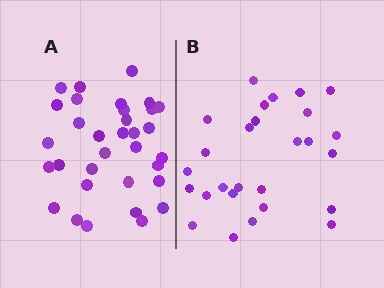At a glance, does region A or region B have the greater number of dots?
Region A (the left region) has more dots.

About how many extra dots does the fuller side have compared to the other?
Region A has about 6 more dots than region B.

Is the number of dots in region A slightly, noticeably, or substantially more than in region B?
Region A has only slightly more — the two regions are fairly close. The ratio is roughly 1.2 to 1.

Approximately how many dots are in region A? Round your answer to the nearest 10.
About 30 dots. (The exact count is 33, which rounds to 30.)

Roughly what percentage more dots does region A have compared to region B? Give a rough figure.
About 20% more.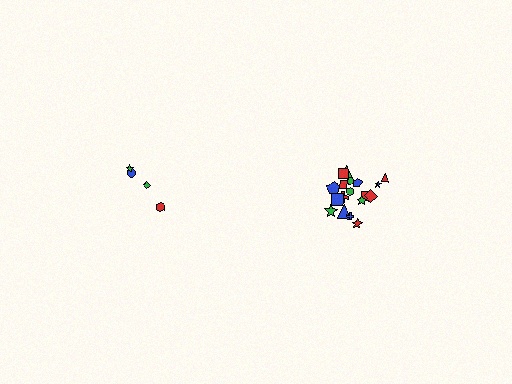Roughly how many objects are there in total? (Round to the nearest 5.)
Roughly 20 objects in total.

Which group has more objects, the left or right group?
The right group.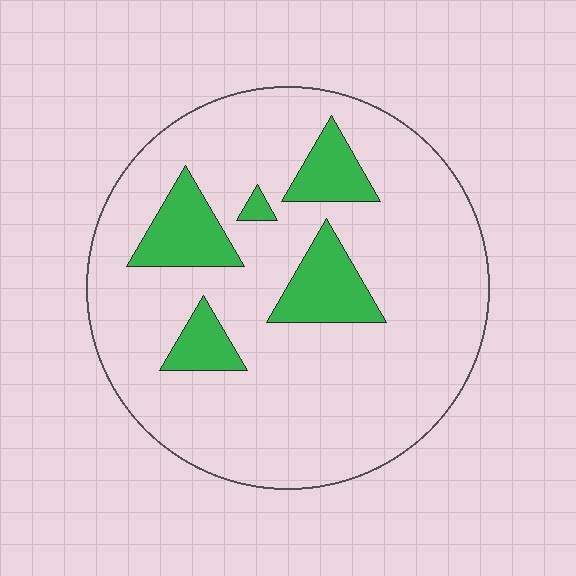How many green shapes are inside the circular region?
5.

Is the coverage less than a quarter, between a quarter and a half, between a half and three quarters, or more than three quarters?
Less than a quarter.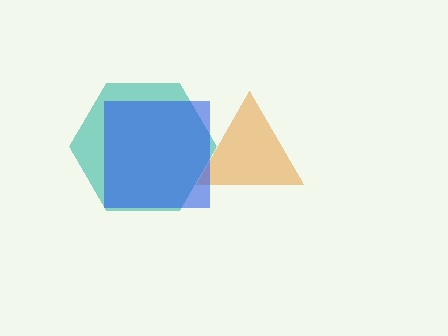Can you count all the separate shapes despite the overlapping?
Yes, there are 3 separate shapes.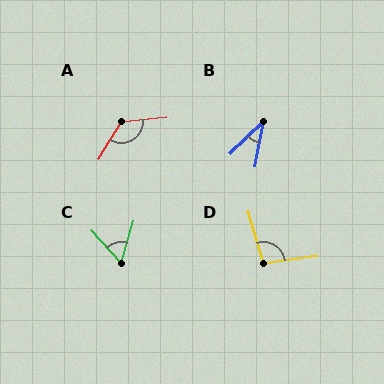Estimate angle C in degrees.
Approximately 58 degrees.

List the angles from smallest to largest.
B (35°), C (58°), D (99°), A (127°).